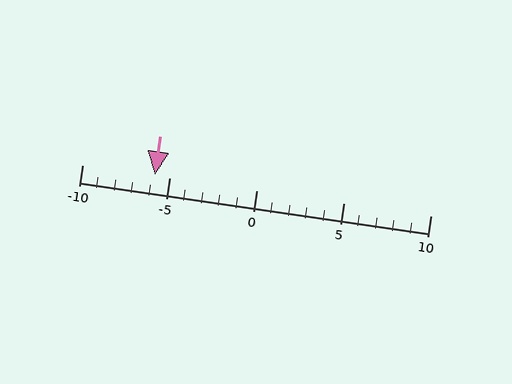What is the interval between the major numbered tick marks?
The major tick marks are spaced 5 units apart.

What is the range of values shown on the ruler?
The ruler shows values from -10 to 10.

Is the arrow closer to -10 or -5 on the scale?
The arrow is closer to -5.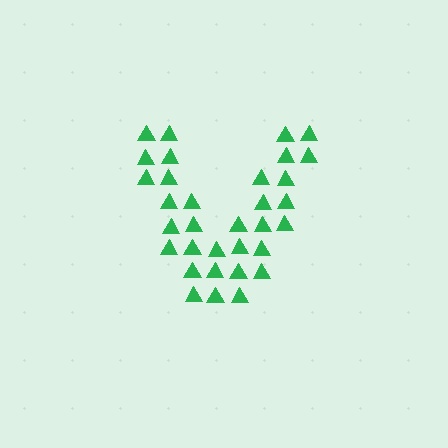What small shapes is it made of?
It is made of small triangles.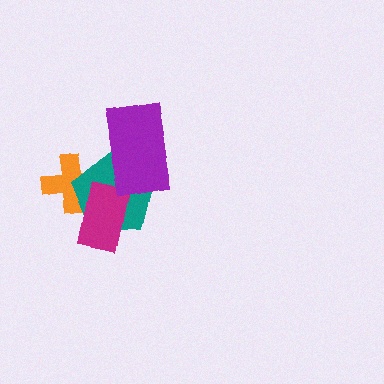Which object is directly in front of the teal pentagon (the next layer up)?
The magenta rectangle is directly in front of the teal pentagon.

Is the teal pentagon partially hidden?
Yes, it is partially covered by another shape.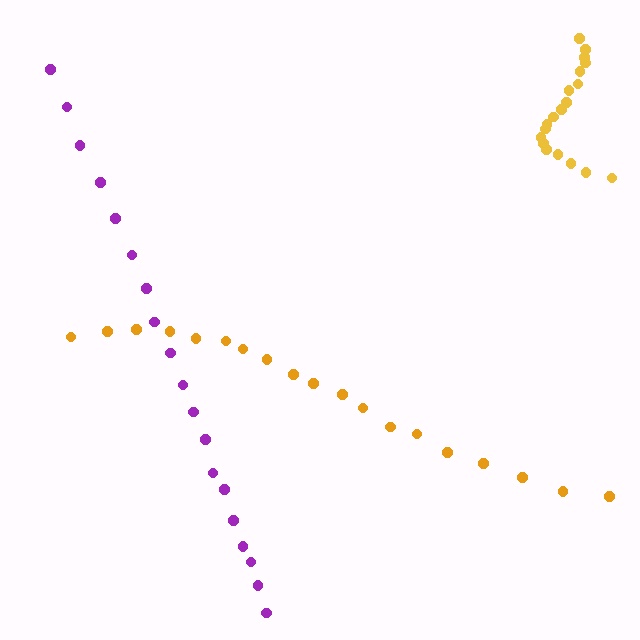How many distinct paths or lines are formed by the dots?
There are 3 distinct paths.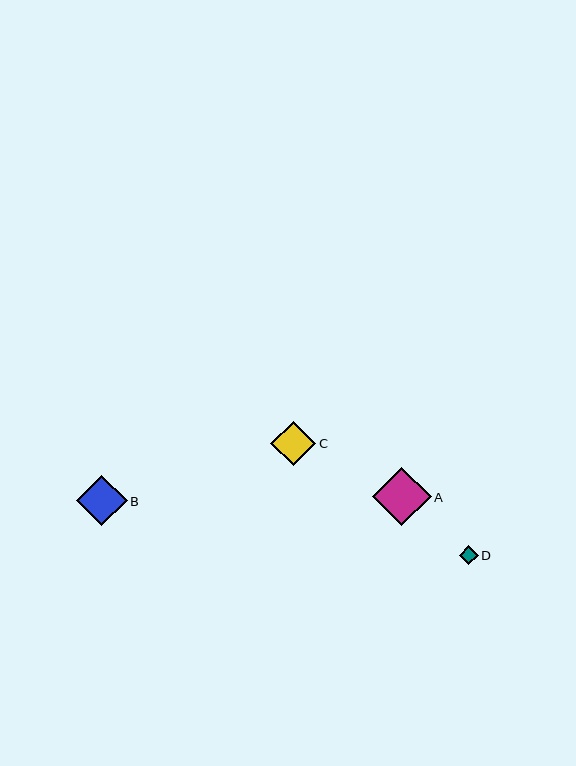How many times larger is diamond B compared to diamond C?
Diamond B is approximately 1.1 times the size of diamond C.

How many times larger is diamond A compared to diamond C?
Diamond A is approximately 1.3 times the size of diamond C.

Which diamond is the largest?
Diamond A is the largest with a size of approximately 58 pixels.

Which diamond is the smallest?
Diamond D is the smallest with a size of approximately 19 pixels.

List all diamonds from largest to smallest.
From largest to smallest: A, B, C, D.